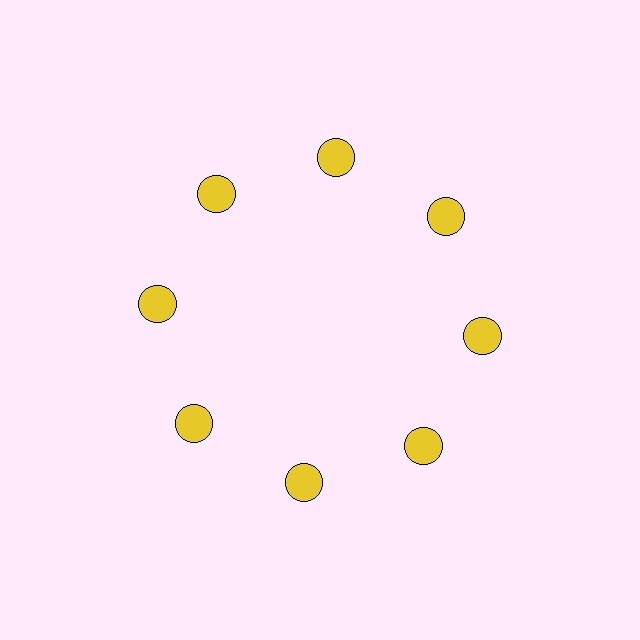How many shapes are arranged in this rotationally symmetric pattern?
There are 8 shapes, arranged in 8 groups of 1.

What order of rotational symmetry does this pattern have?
This pattern has 8-fold rotational symmetry.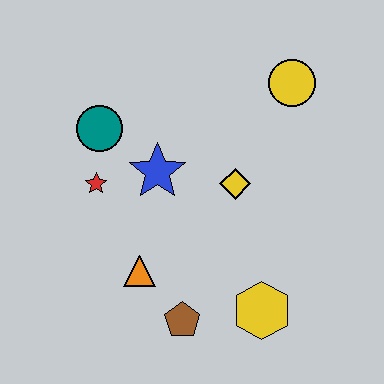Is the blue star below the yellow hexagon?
No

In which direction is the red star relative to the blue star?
The red star is to the left of the blue star.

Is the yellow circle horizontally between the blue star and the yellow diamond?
No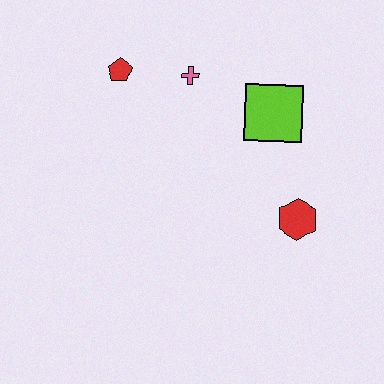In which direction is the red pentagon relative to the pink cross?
The red pentagon is to the left of the pink cross.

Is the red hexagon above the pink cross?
No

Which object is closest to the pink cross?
The red pentagon is closest to the pink cross.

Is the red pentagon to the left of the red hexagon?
Yes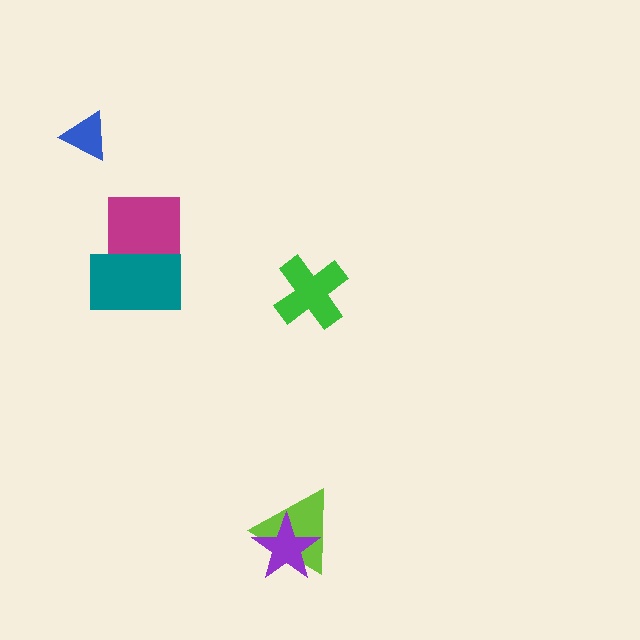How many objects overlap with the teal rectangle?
1 object overlaps with the teal rectangle.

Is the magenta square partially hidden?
Yes, it is partially covered by another shape.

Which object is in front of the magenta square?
The teal rectangle is in front of the magenta square.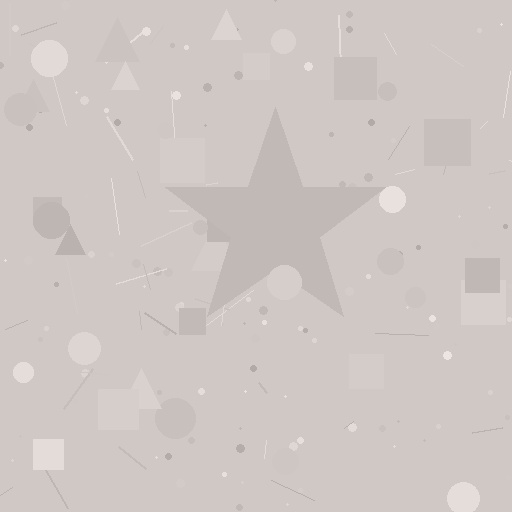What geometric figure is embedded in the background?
A star is embedded in the background.